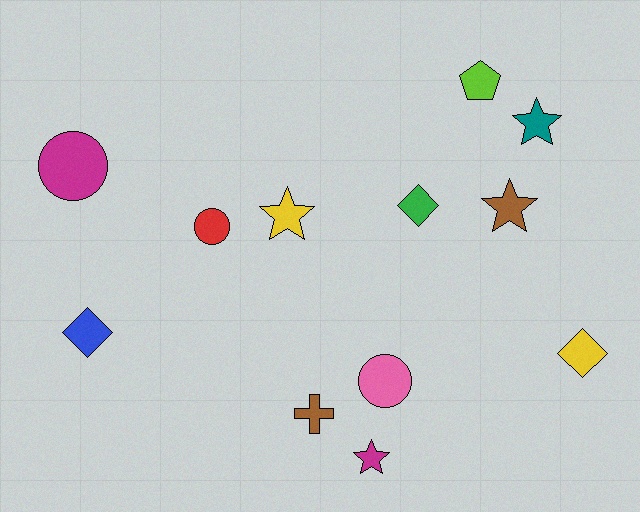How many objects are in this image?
There are 12 objects.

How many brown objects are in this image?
There are 2 brown objects.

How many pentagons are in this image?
There is 1 pentagon.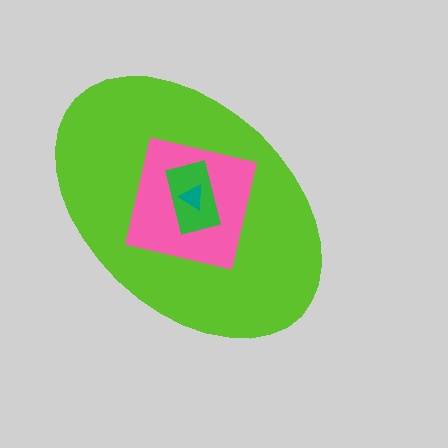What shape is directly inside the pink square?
The green rectangle.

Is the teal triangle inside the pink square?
Yes.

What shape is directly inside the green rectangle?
The teal triangle.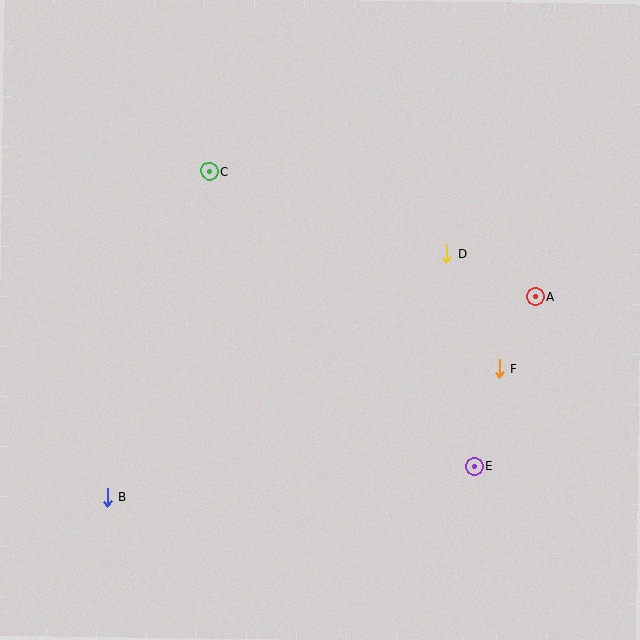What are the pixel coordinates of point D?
Point D is at (447, 253).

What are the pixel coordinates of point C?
Point C is at (209, 171).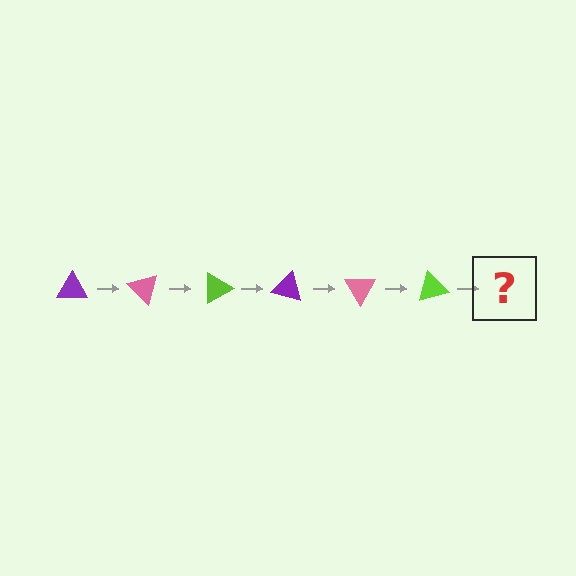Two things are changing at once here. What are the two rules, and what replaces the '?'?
The two rules are that it rotates 45 degrees each step and the color cycles through purple, pink, and lime. The '?' should be a purple triangle, rotated 270 degrees from the start.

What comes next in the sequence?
The next element should be a purple triangle, rotated 270 degrees from the start.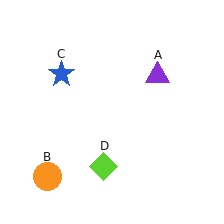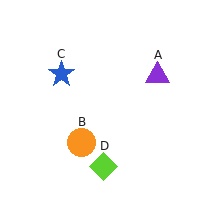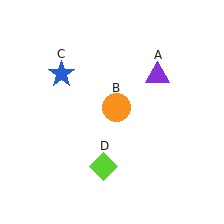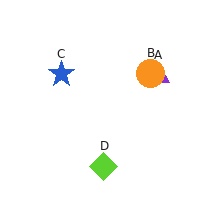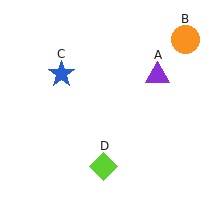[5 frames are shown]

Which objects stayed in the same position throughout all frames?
Purple triangle (object A) and blue star (object C) and lime diamond (object D) remained stationary.